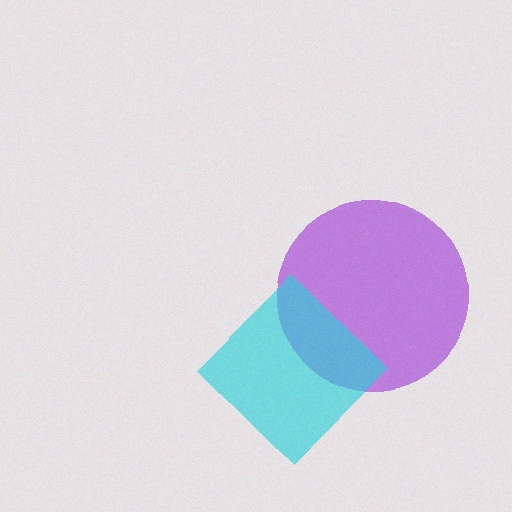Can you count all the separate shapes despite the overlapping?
Yes, there are 2 separate shapes.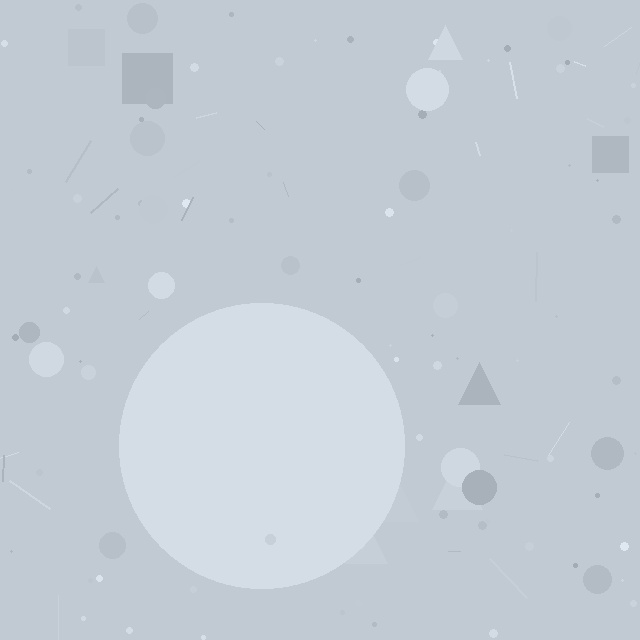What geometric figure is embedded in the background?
A circle is embedded in the background.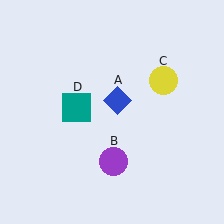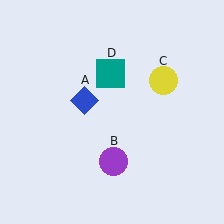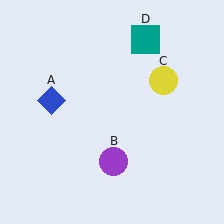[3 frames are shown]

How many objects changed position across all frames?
2 objects changed position: blue diamond (object A), teal square (object D).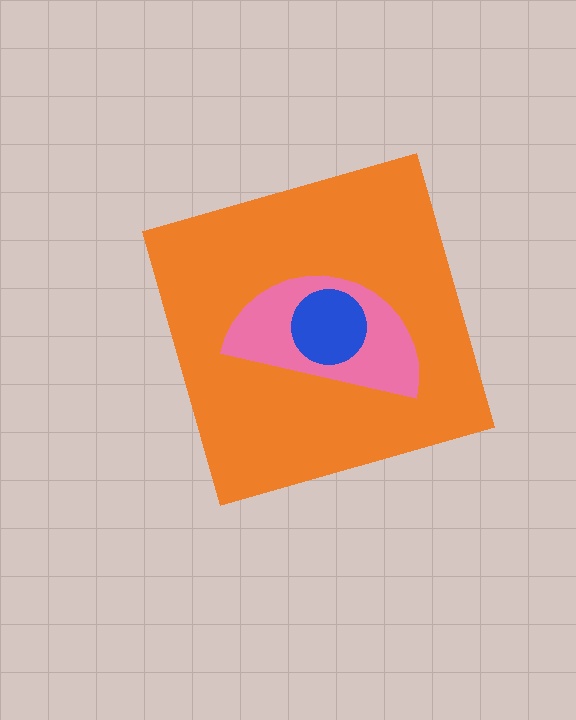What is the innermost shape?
The blue circle.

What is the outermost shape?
The orange diamond.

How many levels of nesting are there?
3.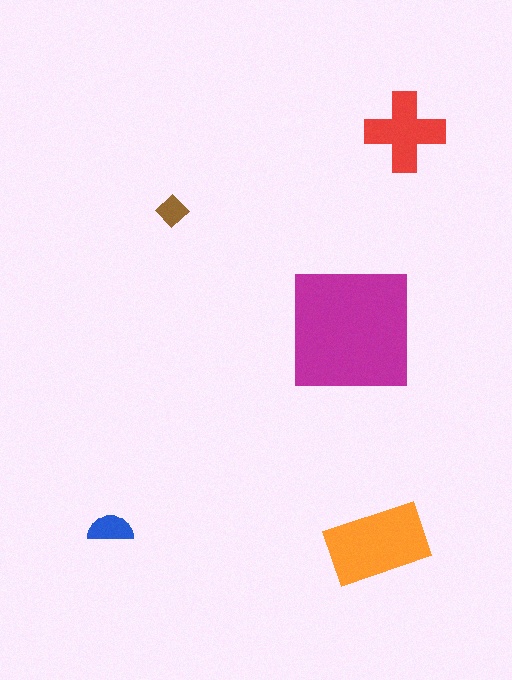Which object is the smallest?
The brown diamond.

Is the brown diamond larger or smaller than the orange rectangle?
Smaller.